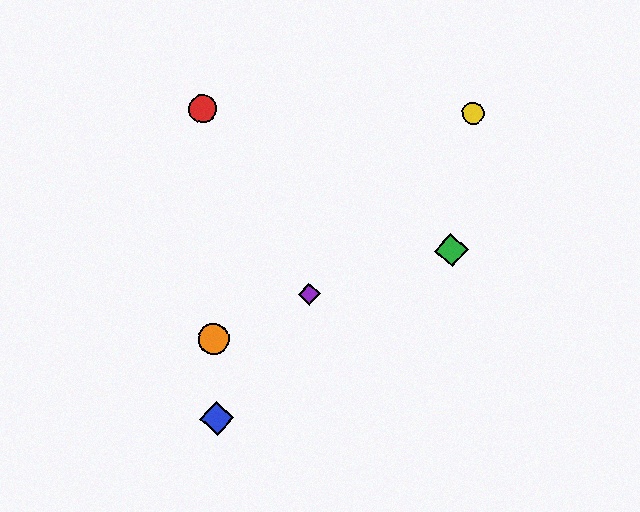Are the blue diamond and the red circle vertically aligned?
Yes, both are at x≈217.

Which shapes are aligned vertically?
The red circle, the blue diamond, the orange circle are aligned vertically.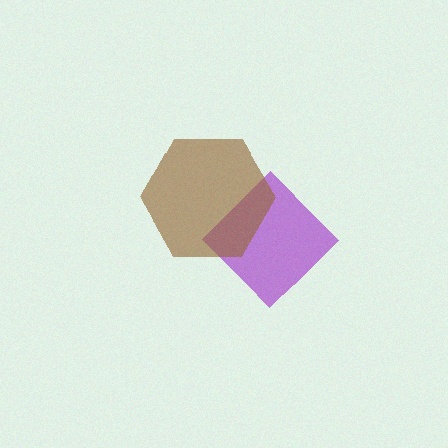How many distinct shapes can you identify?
There are 2 distinct shapes: a purple diamond, a brown hexagon.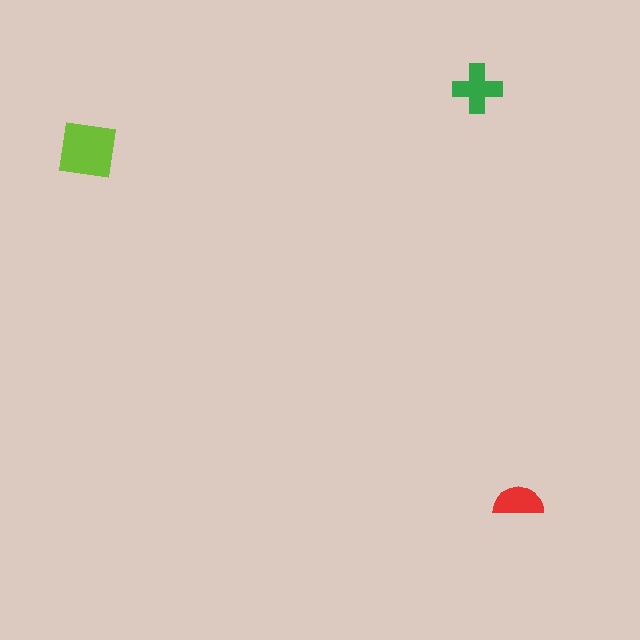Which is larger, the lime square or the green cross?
The lime square.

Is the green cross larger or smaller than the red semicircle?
Larger.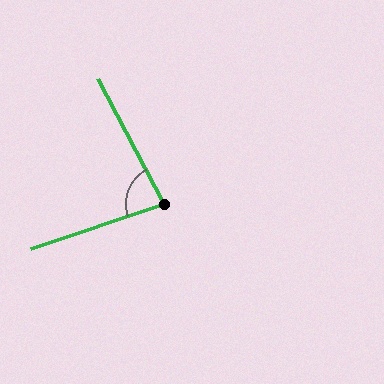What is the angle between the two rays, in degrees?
Approximately 81 degrees.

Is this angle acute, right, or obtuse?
It is acute.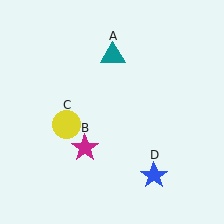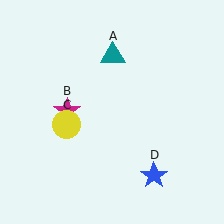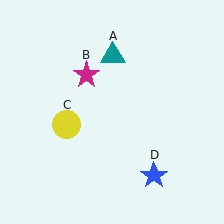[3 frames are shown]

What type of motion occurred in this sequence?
The magenta star (object B) rotated clockwise around the center of the scene.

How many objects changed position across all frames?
1 object changed position: magenta star (object B).